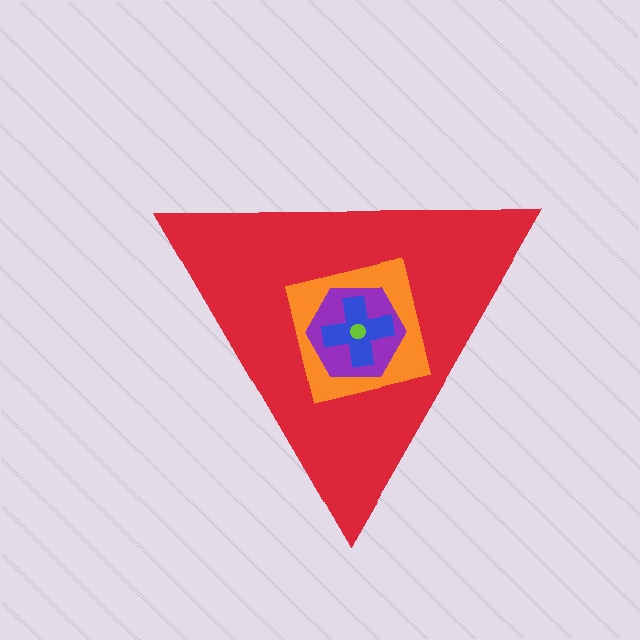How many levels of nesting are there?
5.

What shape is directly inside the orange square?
The purple hexagon.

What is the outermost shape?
The red triangle.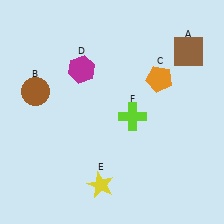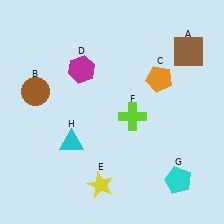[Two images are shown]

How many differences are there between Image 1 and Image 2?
There are 2 differences between the two images.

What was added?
A cyan pentagon (G), a cyan triangle (H) were added in Image 2.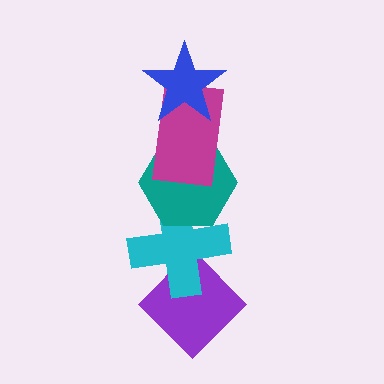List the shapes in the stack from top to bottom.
From top to bottom: the blue star, the magenta rectangle, the teal hexagon, the cyan cross, the purple diamond.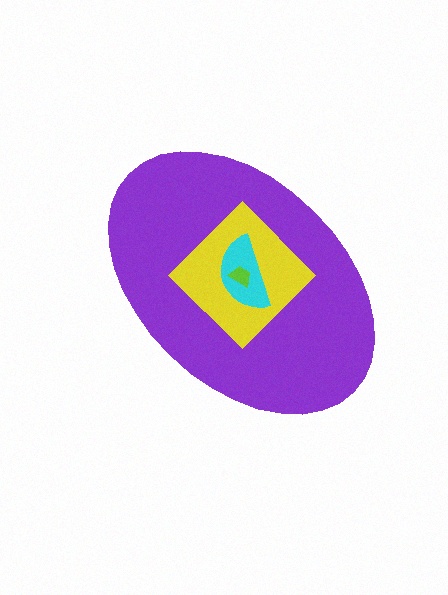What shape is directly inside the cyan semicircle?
The lime trapezoid.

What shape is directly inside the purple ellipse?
The yellow diamond.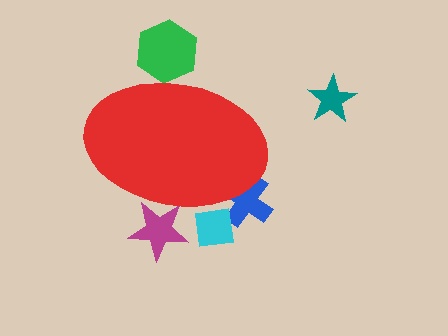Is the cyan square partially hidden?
Yes, the cyan square is partially hidden behind the red ellipse.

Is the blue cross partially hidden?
Yes, the blue cross is partially hidden behind the red ellipse.